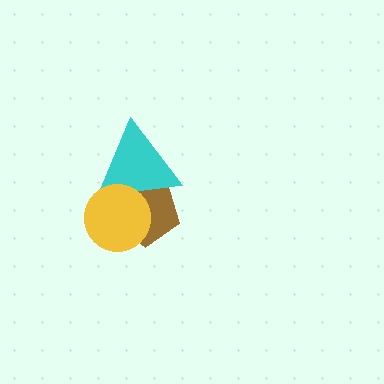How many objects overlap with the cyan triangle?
2 objects overlap with the cyan triangle.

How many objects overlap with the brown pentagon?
2 objects overlap with the brown pentagon.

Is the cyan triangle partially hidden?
Yes, it is partially covered by another shape.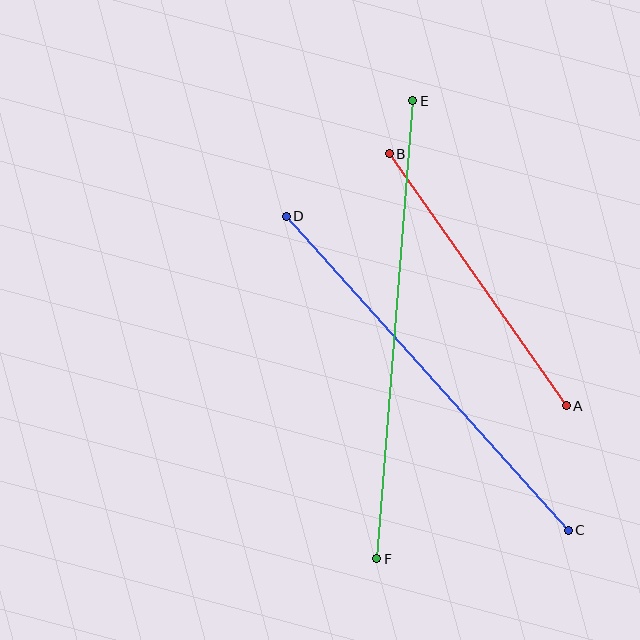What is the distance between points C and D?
The distance is approximately 422 pixels.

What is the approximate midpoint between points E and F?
The midpoint is at approximately (395, 330) pixels.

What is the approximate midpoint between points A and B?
The midpoint is at approximately (478, 280) pixels.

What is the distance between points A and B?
The distance is approximately 308 pixels.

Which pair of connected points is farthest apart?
Points E and F are farthest apart.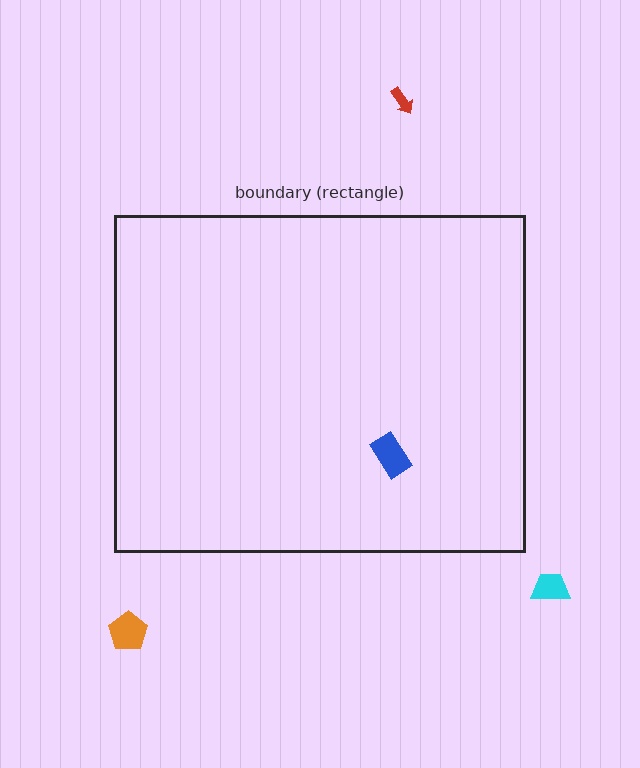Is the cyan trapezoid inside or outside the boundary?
Outside.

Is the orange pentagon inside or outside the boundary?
Outside.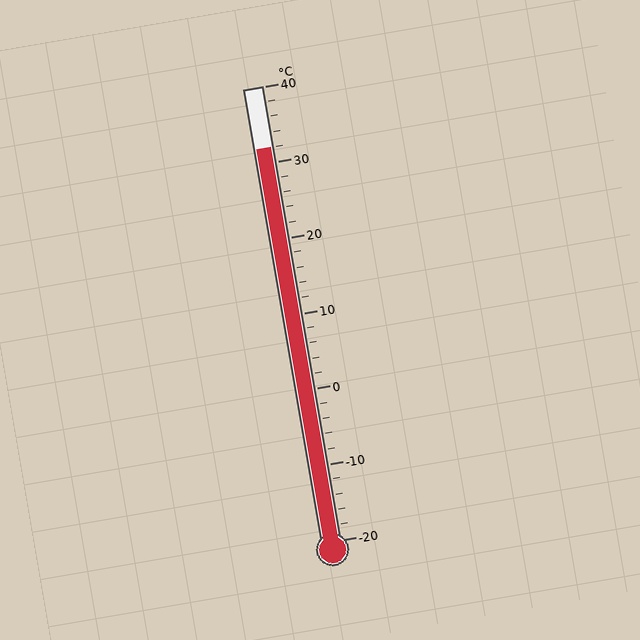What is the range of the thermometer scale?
The thermometer scale ranges from -20°C to 40°C.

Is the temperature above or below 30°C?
The temperature is above 30°C.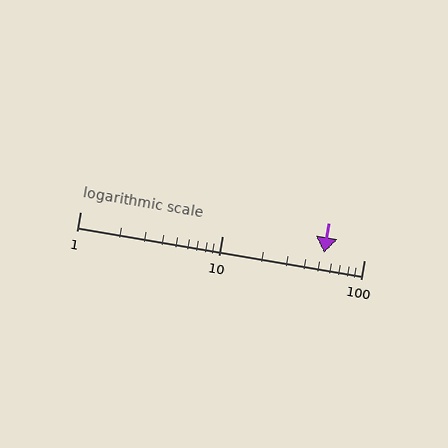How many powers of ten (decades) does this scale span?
The scale spans 2 decades, from 1 to 100.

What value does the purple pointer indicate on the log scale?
The pointer indicates approximately 52.